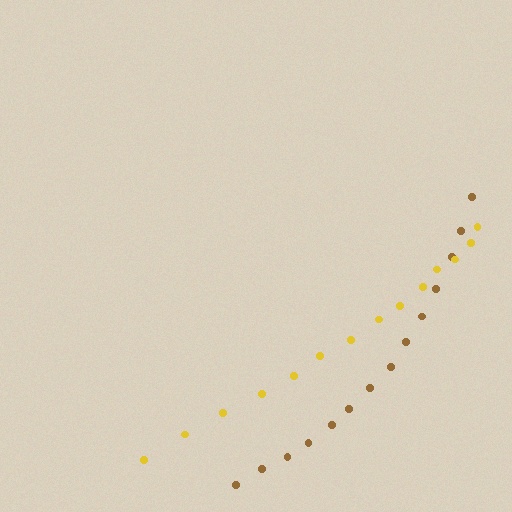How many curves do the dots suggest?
There are 2 distinct paths.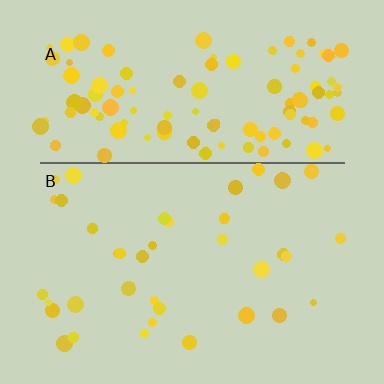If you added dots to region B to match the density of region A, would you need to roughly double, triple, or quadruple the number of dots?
Approximately triple.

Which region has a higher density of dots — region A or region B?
A (the top).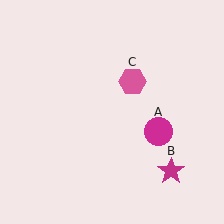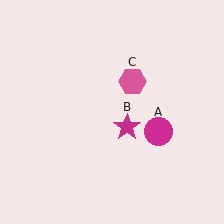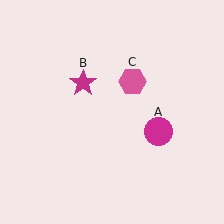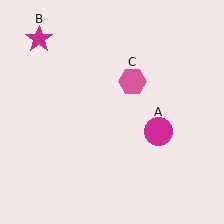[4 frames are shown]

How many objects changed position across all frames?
1 object changed position: magenta star (object B).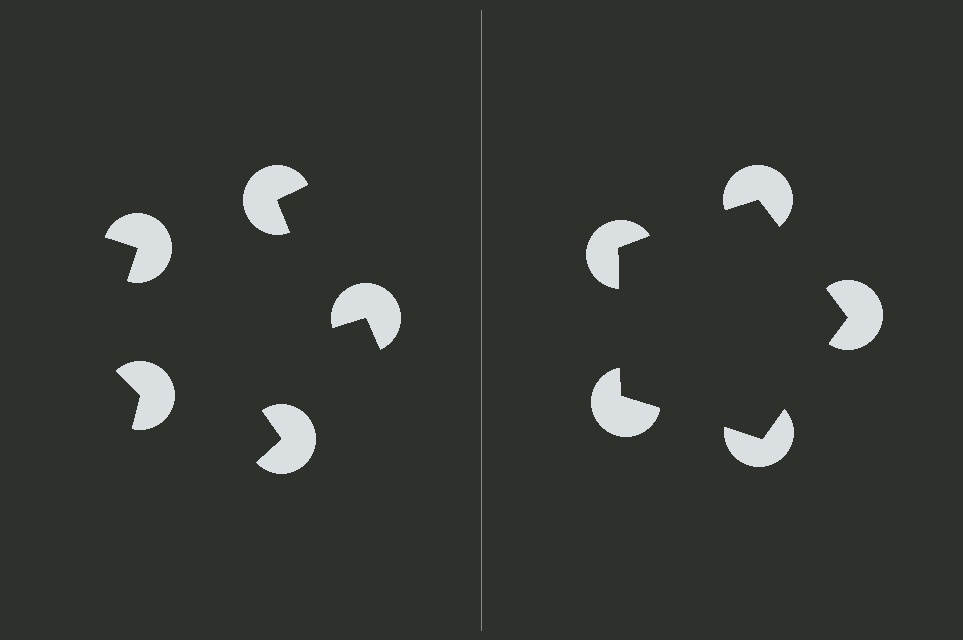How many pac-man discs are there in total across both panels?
10 — 5 on each side.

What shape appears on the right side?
An illusory pentagon.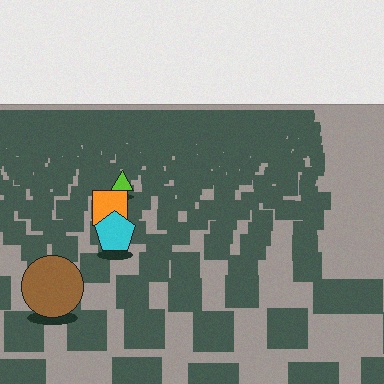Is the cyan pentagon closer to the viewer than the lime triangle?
Yes. The cyan pentagon is closer — you can tell from the texture gradient: the ground texture is coarser near it.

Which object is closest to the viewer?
The brown circle is closest. The texture marks near it are larger and more spread out.